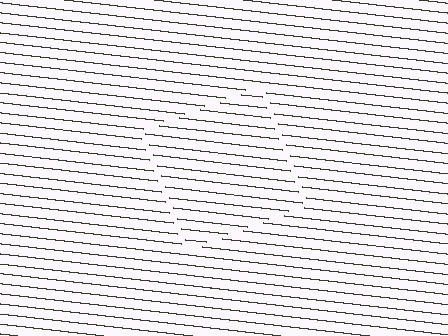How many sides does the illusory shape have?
4 sides — the line-ends trace a square.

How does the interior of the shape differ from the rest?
The interior of the shape contains the same grating, shifted by half a period — the contour is defined by the phase discontinuity where line-ends from the inner and outer gratings abut.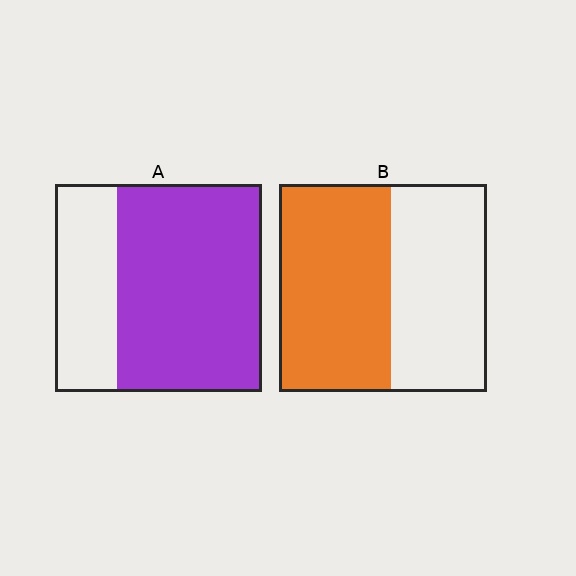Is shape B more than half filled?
Roughly half.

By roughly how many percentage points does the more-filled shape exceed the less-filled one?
By roughly 15 percentage points (A over B).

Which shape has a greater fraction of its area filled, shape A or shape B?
Shape A.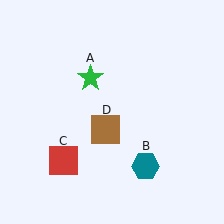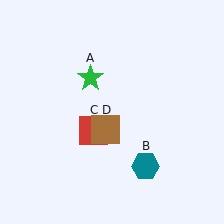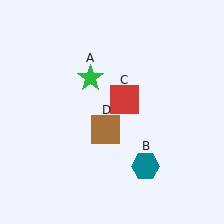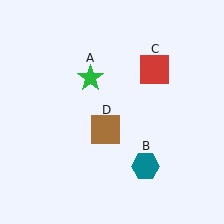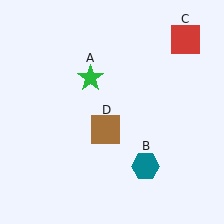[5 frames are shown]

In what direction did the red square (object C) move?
The red square (object C) moved up and to the right.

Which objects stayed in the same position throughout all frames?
Green star (object A) and teal hexagon (object B) and brown square (object D) remained stationary.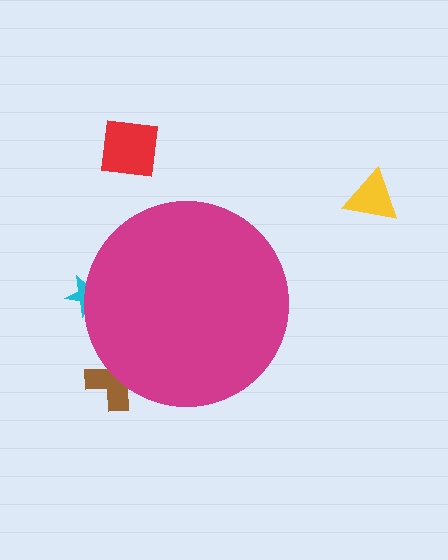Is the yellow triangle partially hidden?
No, the yellow triangle is fully visible.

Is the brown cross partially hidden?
Yes, the brown cross is partially hidden behind the magenta circle.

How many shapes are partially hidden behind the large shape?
2 shapes are partially hidden.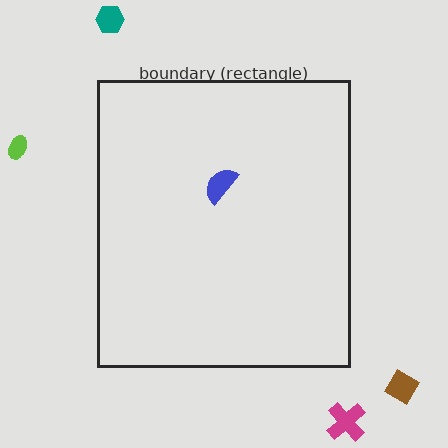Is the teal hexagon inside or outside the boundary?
Outside.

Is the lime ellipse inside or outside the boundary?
Outside.